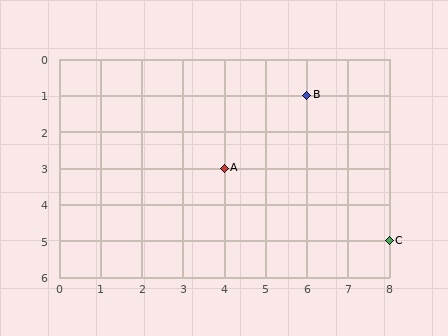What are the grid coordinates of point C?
Point C is at grid coordinates (8, 5).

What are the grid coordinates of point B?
Point B is at grid coordinates (6, 1).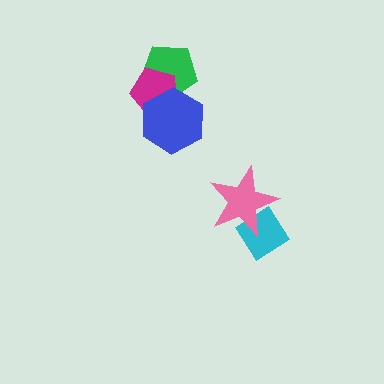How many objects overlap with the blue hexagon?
2 objects overlap with the blue hexagon.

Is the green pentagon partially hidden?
Yes, it is partially covered by another shape.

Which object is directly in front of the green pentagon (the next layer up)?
The magenta pentagon is directly in front of the green pentagon.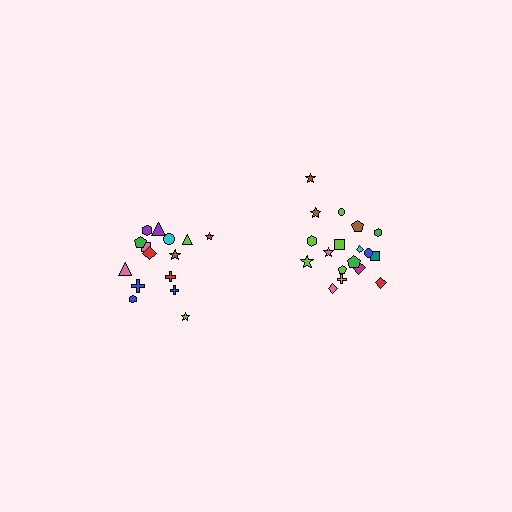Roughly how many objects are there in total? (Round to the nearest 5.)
Roughly 35 objects in total.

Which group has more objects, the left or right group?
The right group.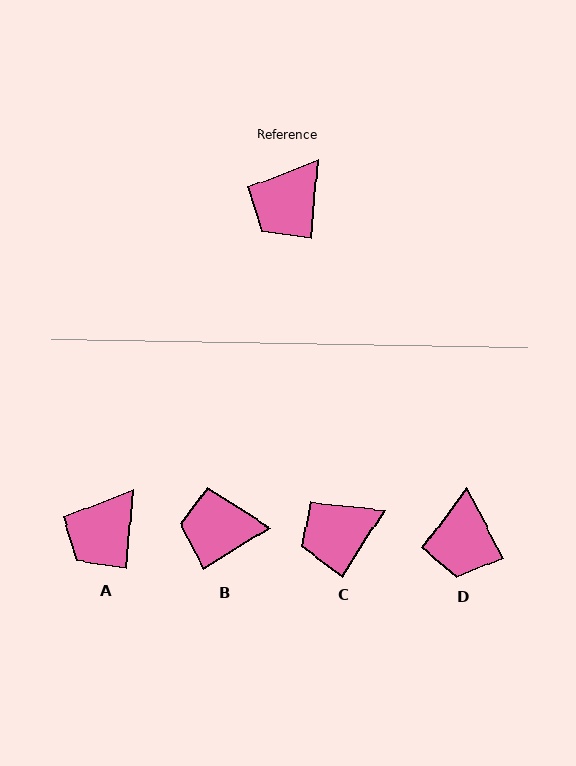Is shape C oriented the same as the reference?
No, it is off by about 28 degrees.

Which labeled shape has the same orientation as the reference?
A.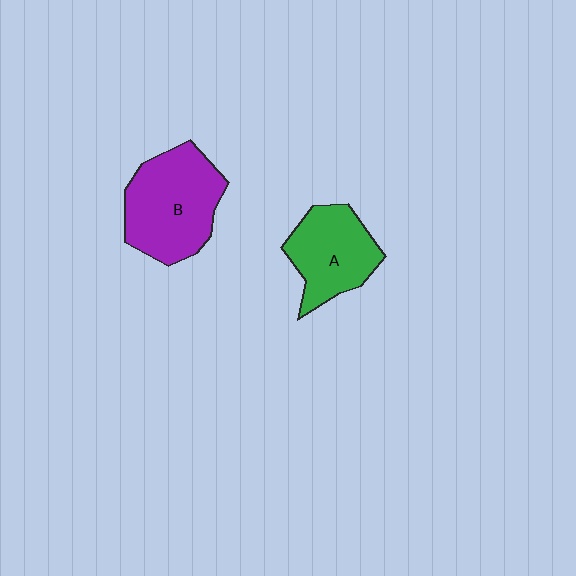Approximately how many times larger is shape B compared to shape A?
Approximately 1.3 times.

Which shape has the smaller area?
Shape A (green).